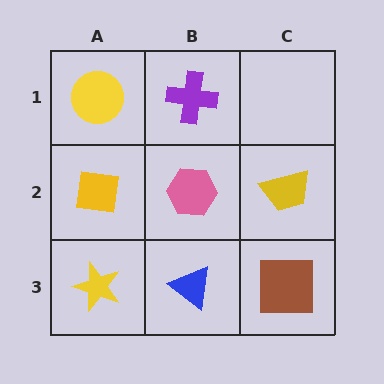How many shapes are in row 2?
3 shapes.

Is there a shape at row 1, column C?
No, that cell is empty.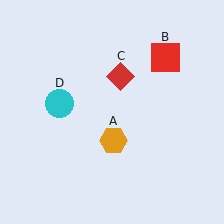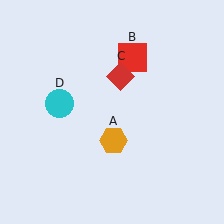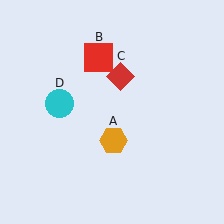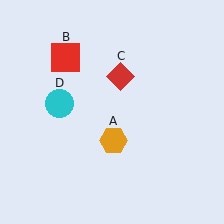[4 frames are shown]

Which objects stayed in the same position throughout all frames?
Orange hexagon (object A) and red diamond (object C) and cyan circle (object D) remained stationary.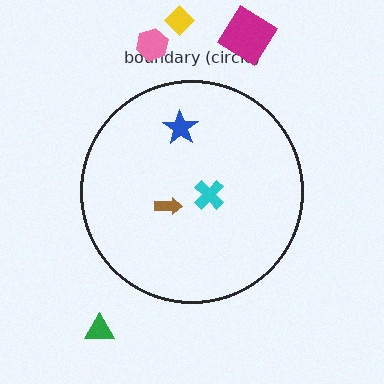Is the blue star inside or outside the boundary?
Inside.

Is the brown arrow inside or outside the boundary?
Inside.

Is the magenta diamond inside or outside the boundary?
Outside.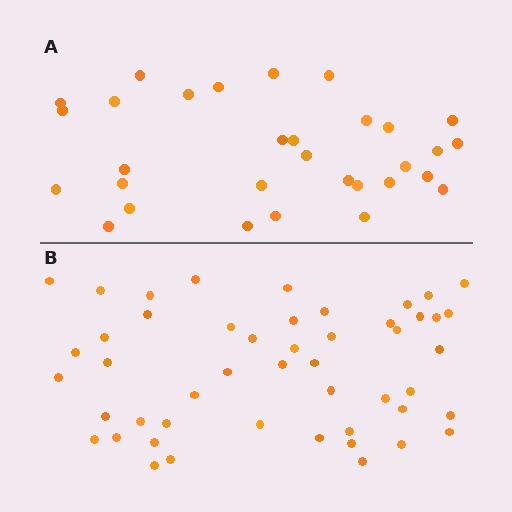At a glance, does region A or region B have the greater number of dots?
Region B (the bottom region) has more dots.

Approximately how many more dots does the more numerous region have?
Region B has approximately 20 more dots than region A.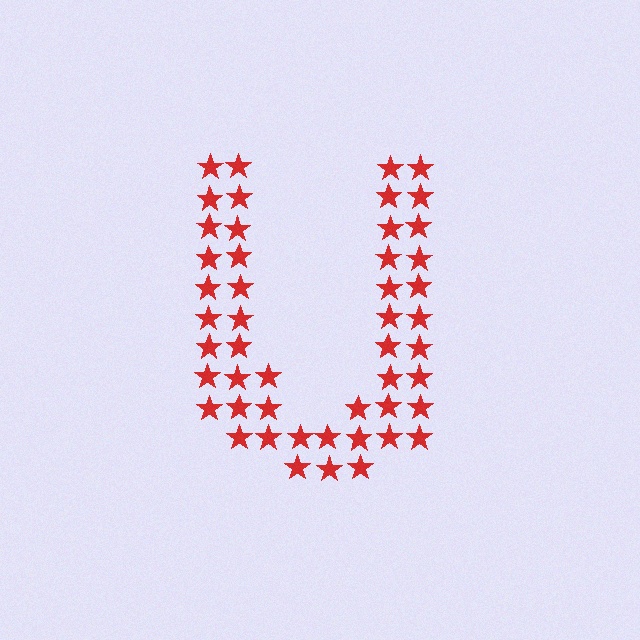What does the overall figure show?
The overall figure shows the letter U.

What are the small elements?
The small elements are stars.